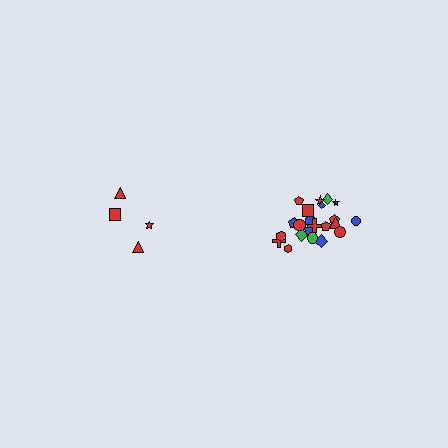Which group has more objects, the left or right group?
The right group.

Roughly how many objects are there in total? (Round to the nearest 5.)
Roughly 25 objects in total.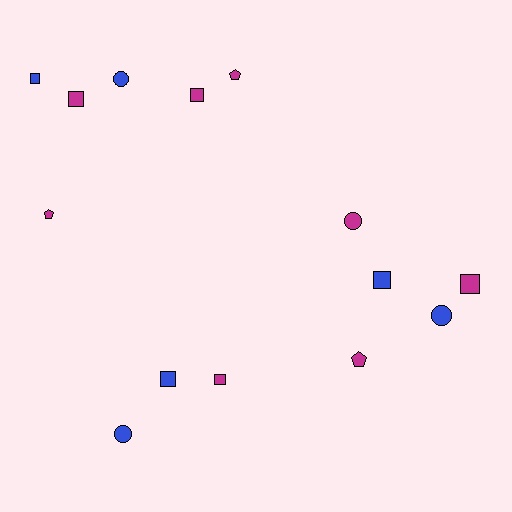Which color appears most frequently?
Magenta, with 8 objects.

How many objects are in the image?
There are 14 objects.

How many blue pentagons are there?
There are no blue pentagons.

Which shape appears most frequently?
Square, with 7 objects.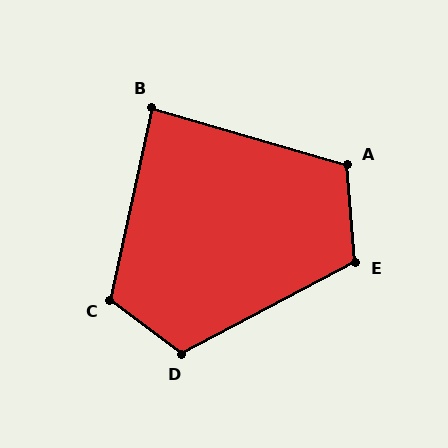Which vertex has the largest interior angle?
D, at approximately 115 degrees.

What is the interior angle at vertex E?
Approximately 113 degrees (obtuse).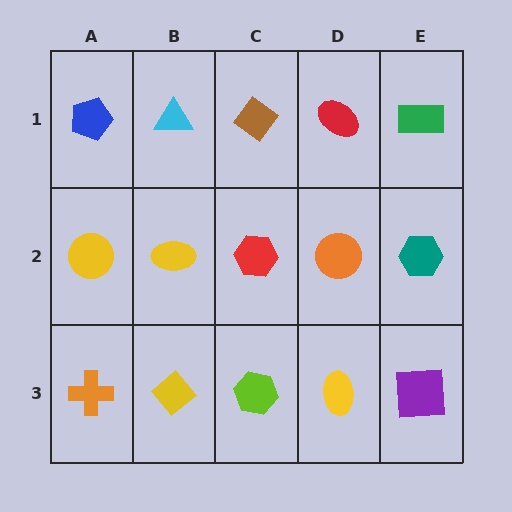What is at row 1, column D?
A red ellipse.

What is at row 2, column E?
A teal hexagon.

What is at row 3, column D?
A yellow ellipse.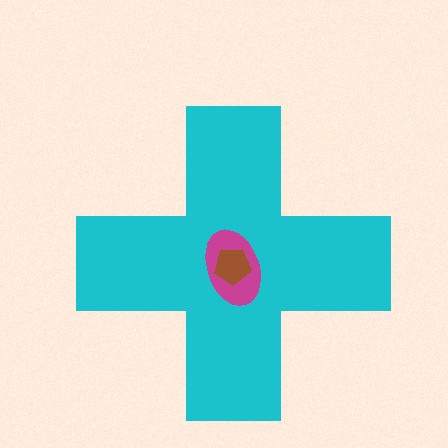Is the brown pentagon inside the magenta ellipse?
Yes.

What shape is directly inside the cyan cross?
The magenta ellipse.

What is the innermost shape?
The brown pentagon.